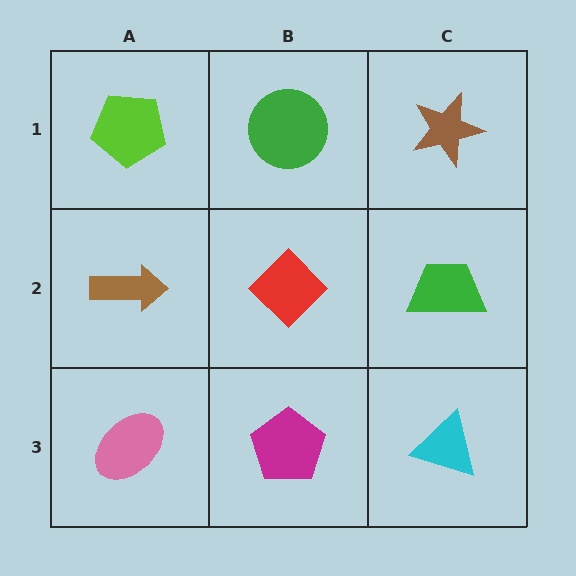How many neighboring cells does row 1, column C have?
2.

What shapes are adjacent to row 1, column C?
A green trapezoid (row 2, column C), a green circle (row 1, column B).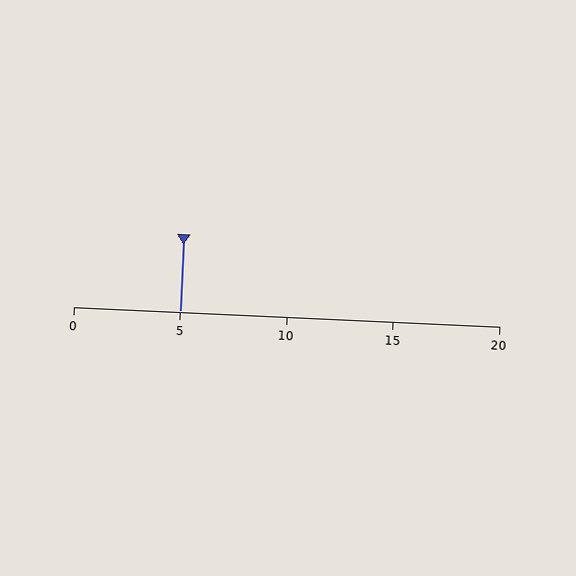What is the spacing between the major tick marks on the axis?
The major ticks are spaced 5 apart.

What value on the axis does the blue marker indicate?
The marker indicates approximately 5.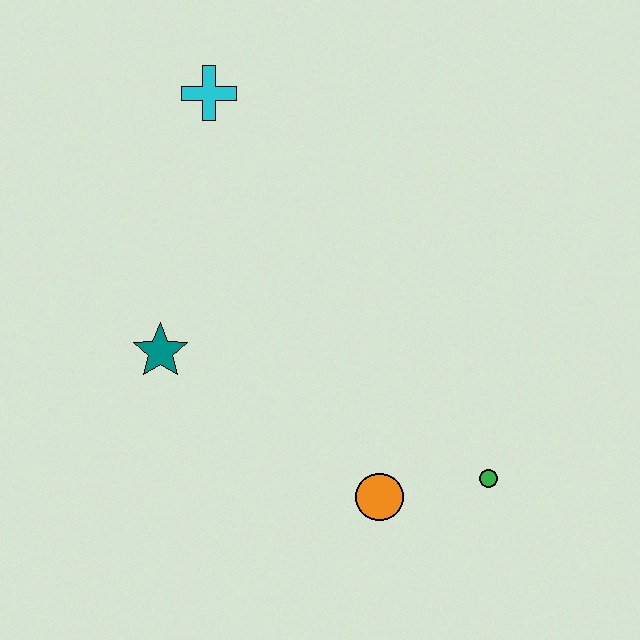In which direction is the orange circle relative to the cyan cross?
The orange circle is below the cyan cross.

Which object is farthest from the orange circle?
The cyan cross is farthest from the orange circle.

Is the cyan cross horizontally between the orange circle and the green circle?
No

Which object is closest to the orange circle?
The green circle is closest to the orange circle.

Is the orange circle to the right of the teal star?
Yes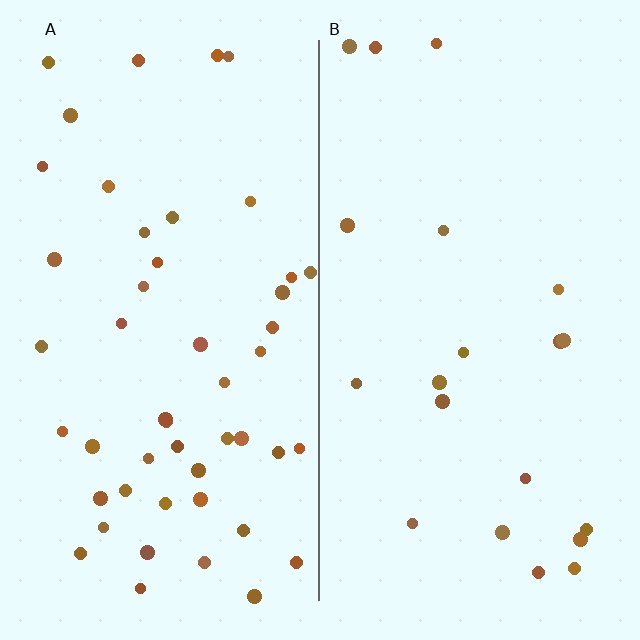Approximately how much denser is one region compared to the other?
Approximately 2.4× — region A over region B.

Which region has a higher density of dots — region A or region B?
A (the left).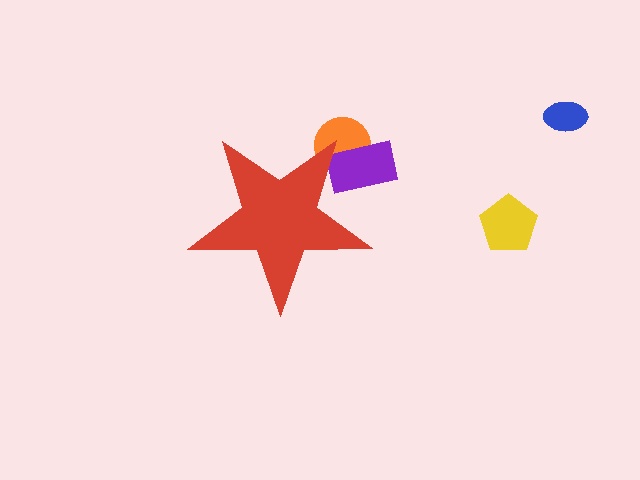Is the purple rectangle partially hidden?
Yes, the purple rectangle is partially hidden behind the red star.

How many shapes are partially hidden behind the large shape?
2 shapes are partially hidden.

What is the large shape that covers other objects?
A red star.